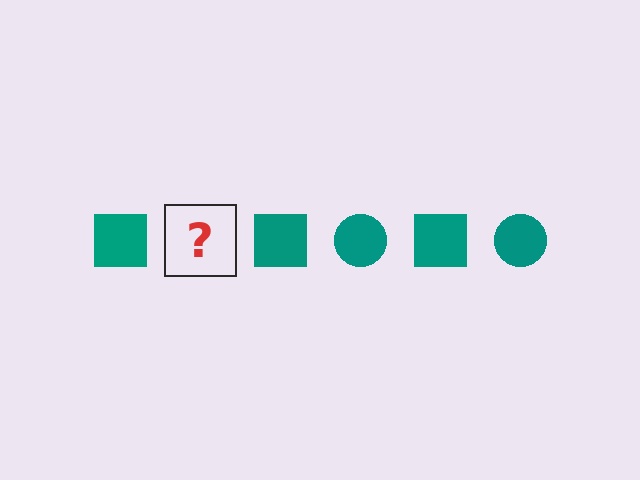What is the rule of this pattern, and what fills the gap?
The rule is that the pattern cycles through square, circle shapes in teal. The gap should be filled with a teal circle.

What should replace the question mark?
The question mark should be replaced with a teal circle.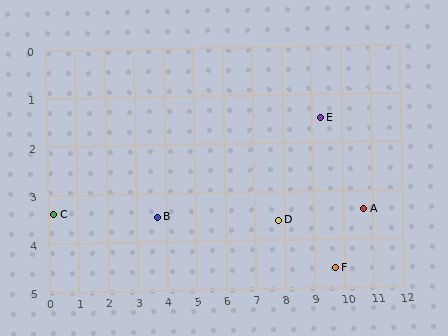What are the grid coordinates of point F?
Point F is at approximately (9.7, 4.6).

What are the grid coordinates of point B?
Point B is at approximately (3.7, 3.5).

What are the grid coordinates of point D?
Point D is at approximately (7.8, 3.6).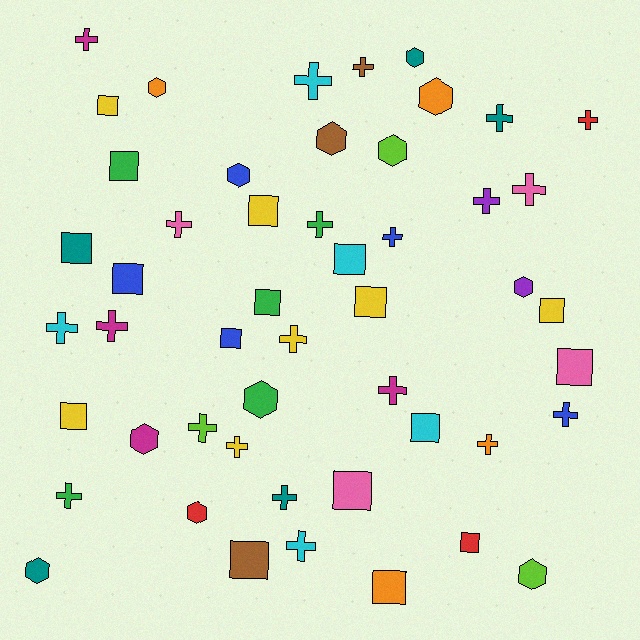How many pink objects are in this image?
There are 4 pink objects.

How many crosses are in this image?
There are 21 crosses.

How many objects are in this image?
There are 50 objects.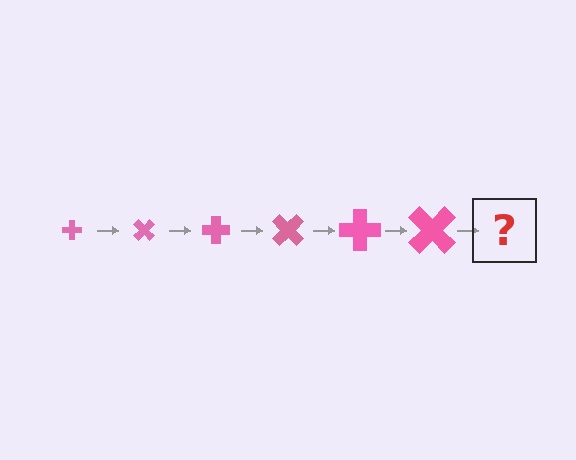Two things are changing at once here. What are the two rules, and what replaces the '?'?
The two rules are that the cross grows larger each step and it rotates 45 degrees each step. The '?' should be a cross, larger than the previous one and rotated 270 degrees from the start.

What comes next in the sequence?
The next element should be a cross, larger than the previous one and rotated 270 degrees from the start.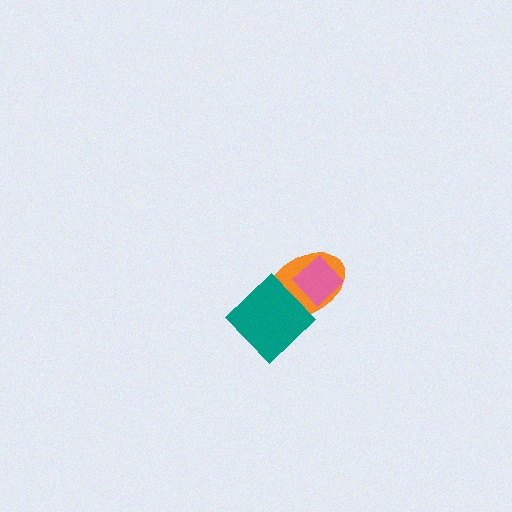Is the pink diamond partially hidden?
No, no other shape covers it.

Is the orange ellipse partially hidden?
Yes, it is partially covered by another shape.